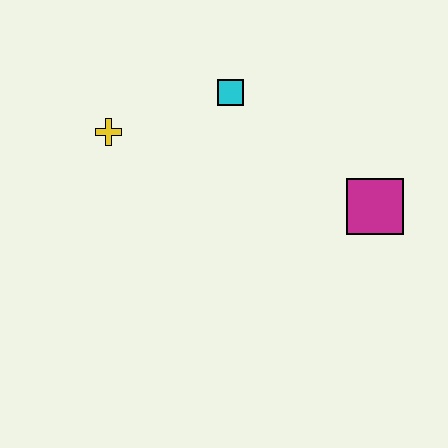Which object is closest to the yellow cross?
The cyan square is closest to the yellow cross.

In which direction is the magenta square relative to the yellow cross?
The magenta square is to the right of the yellow cross.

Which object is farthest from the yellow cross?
The magenta square is farthest from the yellow cross.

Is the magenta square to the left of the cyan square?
No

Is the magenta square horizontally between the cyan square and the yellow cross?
No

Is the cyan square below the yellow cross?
No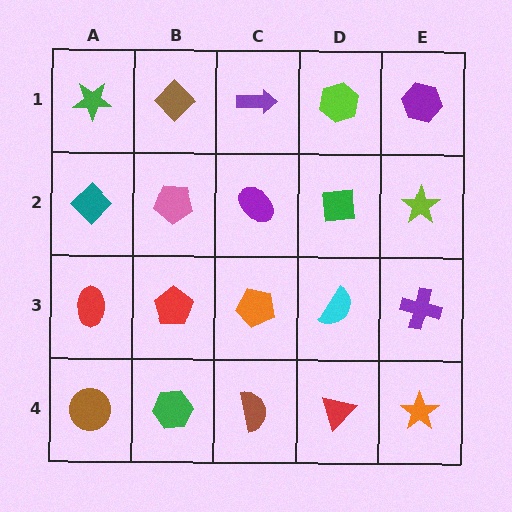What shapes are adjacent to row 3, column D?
A green square (row 2, column D), a red triangle (row 4, column D), an orange pentagon (row 3, column C), a purple cross (row 3, column E).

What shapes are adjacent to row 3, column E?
A lime star (row 2, column E), an orange star (row 4, column E), a cyan semicircle (row 3, column D).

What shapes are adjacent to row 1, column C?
A purple ellipse (row 2, column C), a brown diamond (row 1, column B), a lime hexagon (row 1, column D).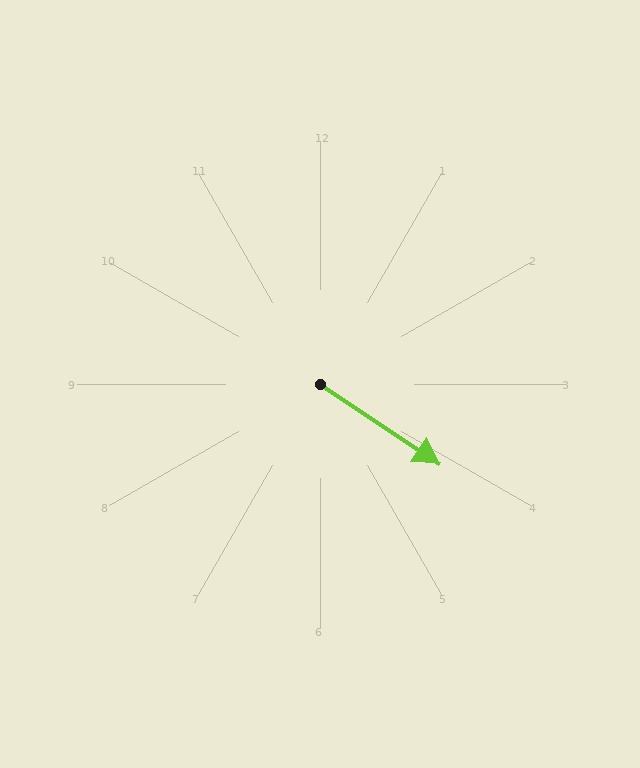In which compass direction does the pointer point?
Southeast.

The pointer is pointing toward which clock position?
Roughly 4 o'clock.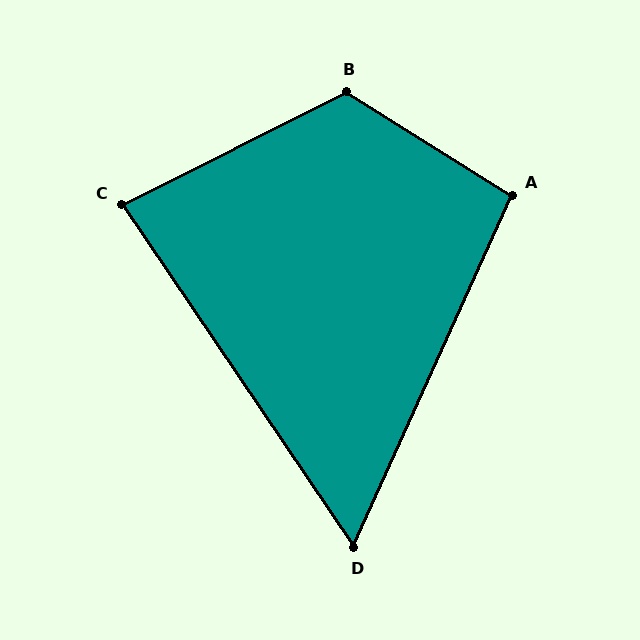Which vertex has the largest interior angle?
B, at approximately 121 degrees.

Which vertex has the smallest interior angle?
D, at approximately 59 degrees.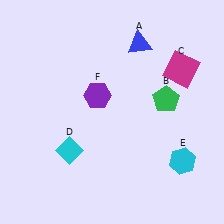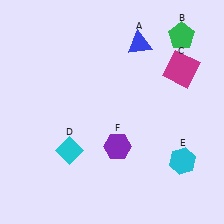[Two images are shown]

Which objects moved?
The objects that moved are: the green pentagon (B), the purple hexagon (F).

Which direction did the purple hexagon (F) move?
The purple hexagon (F) moved down.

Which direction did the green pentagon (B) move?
The green pentagon (B) moved up.